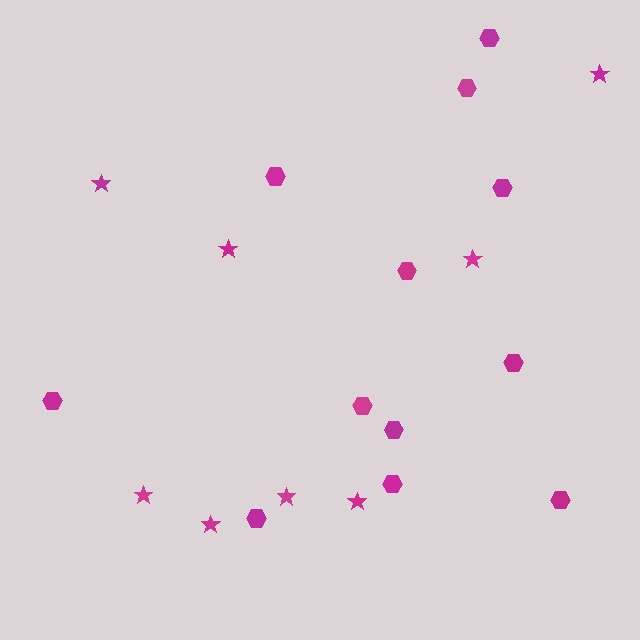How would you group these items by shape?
There are 2 groups: one group of hexagons (12) and one group of stars (8).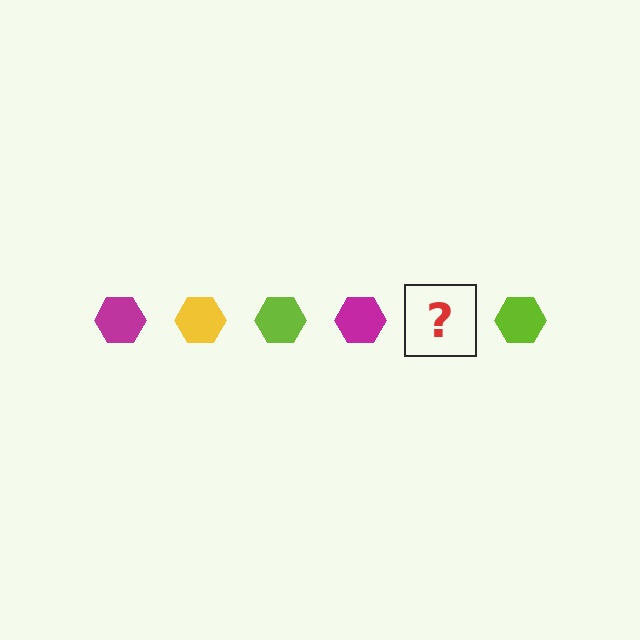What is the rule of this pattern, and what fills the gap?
The rule is that the pattern cycles through magenta, yellow, lime hexagons. The gap should be filled with a yellow hexagon.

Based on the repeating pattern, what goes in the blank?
The blank should be a yellow hexagon.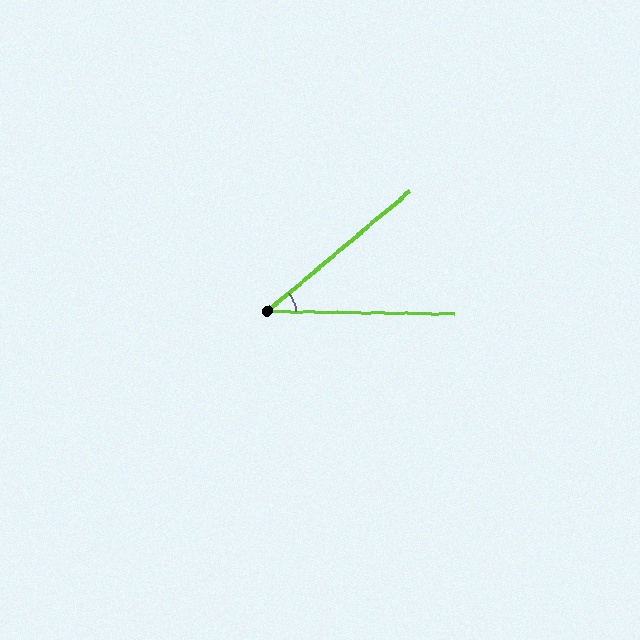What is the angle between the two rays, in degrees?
Approximately 41 degrees.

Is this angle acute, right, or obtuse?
It is acute.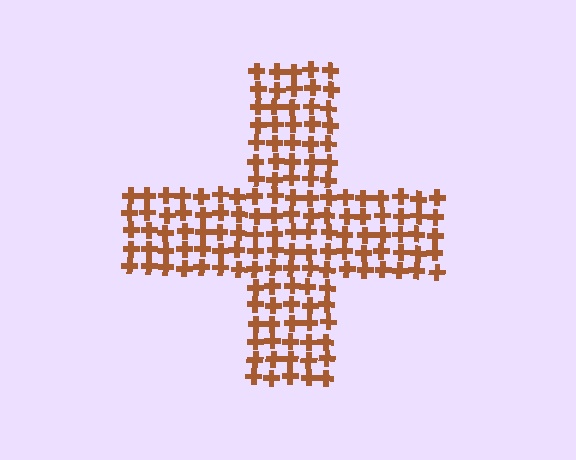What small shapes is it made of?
It is made of small crosses.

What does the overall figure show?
The overall figure shows a cross.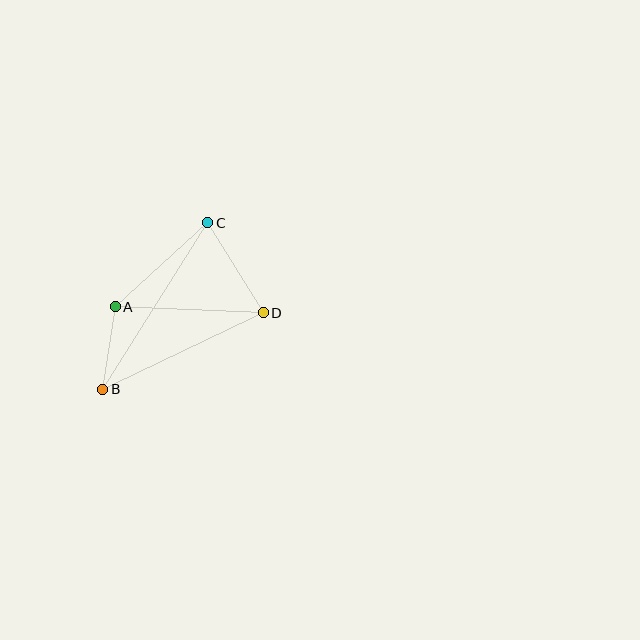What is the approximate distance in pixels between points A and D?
The distance between A and D is approximately 148 pixels.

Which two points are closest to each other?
Points A and B are closest to each other.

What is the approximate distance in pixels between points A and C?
The distance between A and C is approximately 125 pixels.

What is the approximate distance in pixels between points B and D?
The distance between B and D is approximately 178 pixels.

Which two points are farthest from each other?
Points B and C are farthest from each other.